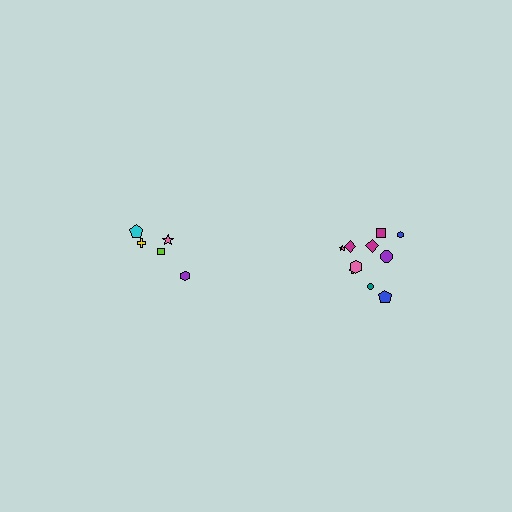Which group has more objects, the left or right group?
The right group.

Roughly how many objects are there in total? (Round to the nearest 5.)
Roughly 15 objects in total.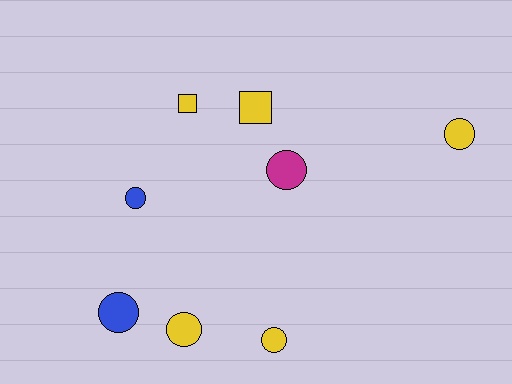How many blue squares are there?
There are no blue squares.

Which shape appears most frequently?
Circle, with 6 objects.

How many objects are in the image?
There are 8 objects.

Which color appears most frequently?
Yellow, with 5 objects.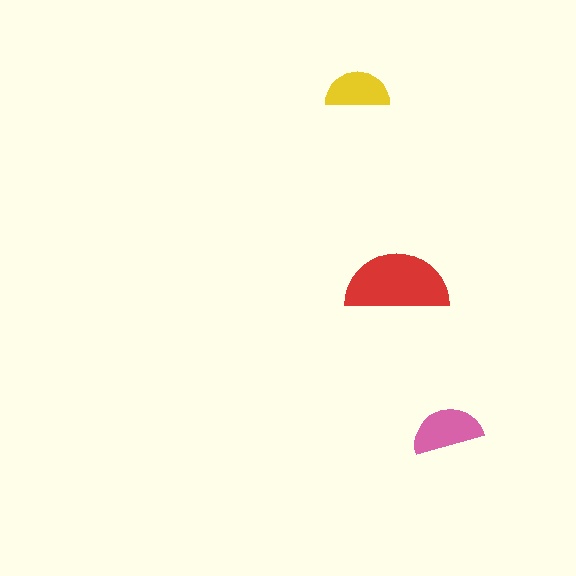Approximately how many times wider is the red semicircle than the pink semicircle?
About 1.5 times wider.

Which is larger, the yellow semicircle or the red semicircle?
The red one.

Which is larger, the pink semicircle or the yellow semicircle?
The pink one.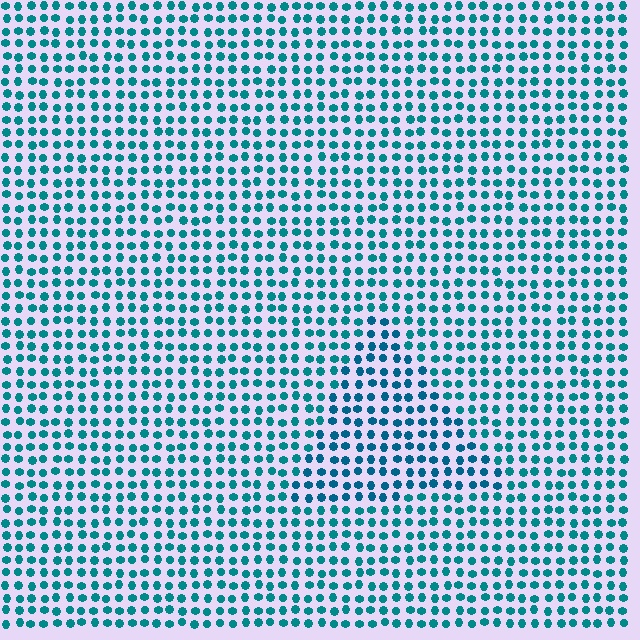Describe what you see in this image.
The image is filled with small teal elements in a uniform arrangement. A triangle-shaped region is visible where the elements are tinted to a slightly different hue, forming a subtle color boundary.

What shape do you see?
I see a triangle.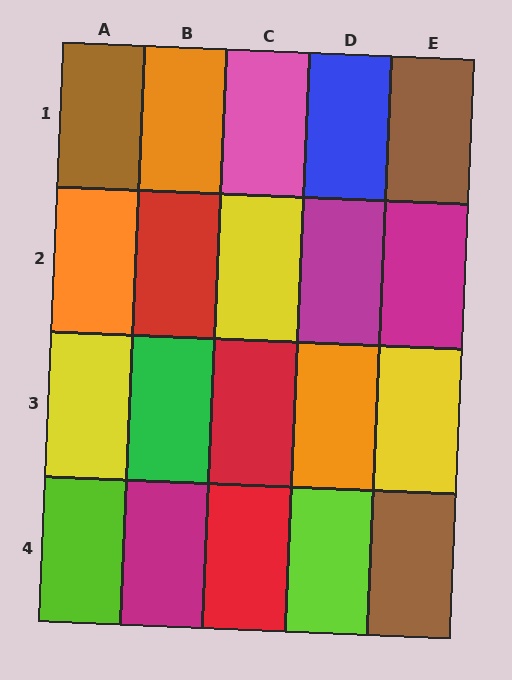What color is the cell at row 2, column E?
Magenta.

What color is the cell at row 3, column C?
Red.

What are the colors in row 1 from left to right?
Brown, orange, pink, blue, brown.